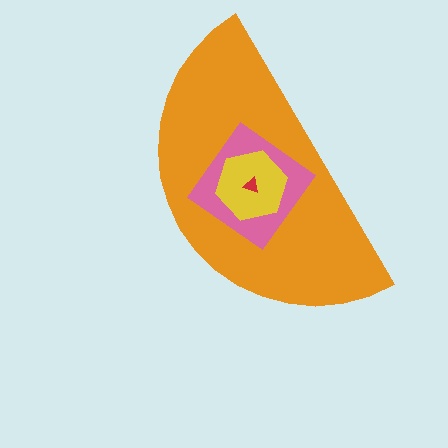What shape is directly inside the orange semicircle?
The pink diamond.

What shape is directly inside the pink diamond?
The yellow hexagon.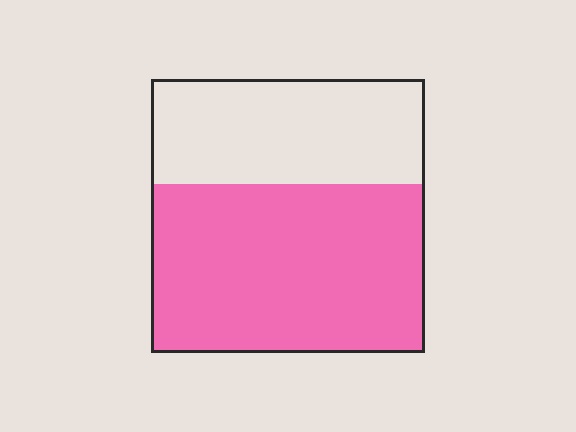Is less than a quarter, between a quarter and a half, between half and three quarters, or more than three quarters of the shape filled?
Between half and three quarters.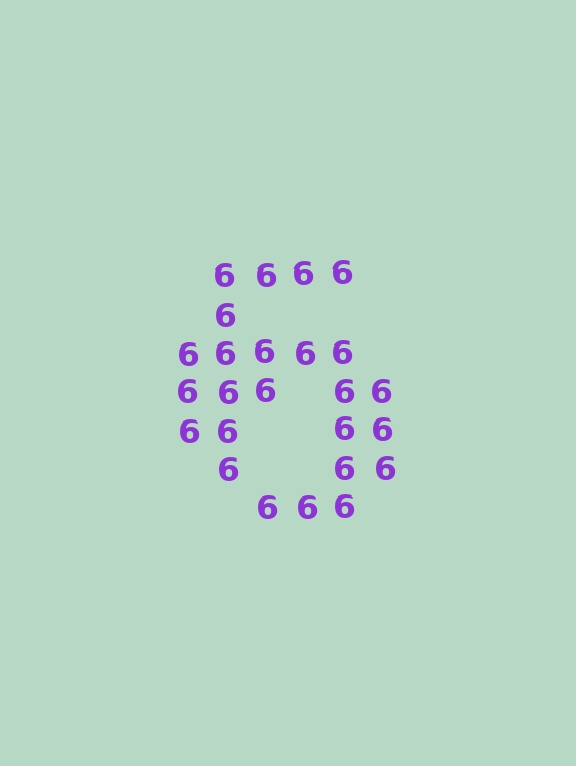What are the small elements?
The small elements are digit 6's.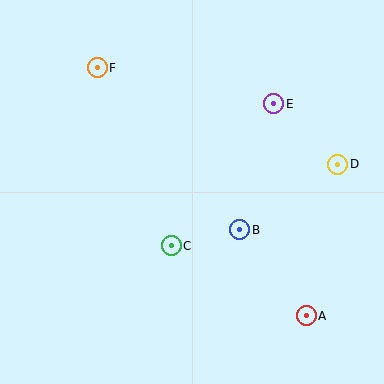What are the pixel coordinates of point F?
Point F is at (97, 68).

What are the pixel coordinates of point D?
Point D is at (338, 164).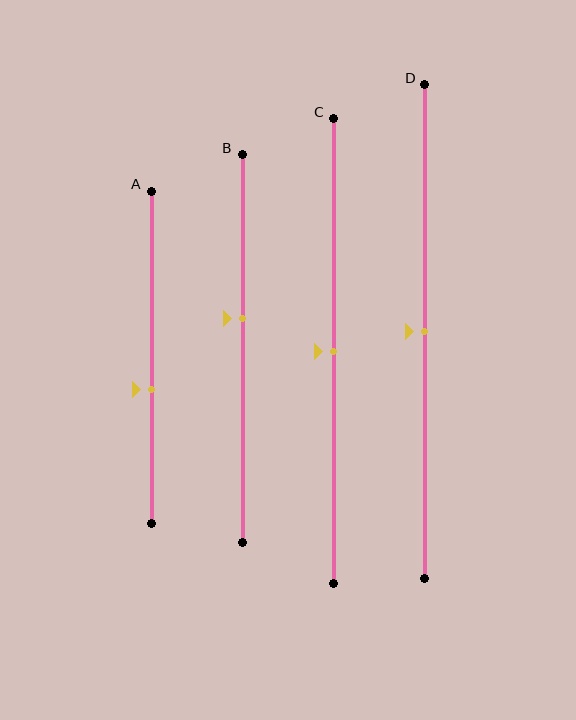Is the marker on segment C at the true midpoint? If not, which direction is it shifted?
Yes, the marker on segment C is at the true midpoint.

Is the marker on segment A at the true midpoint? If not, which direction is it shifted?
No, the marker on segment A is shifted downward by about 10% of the segment length.